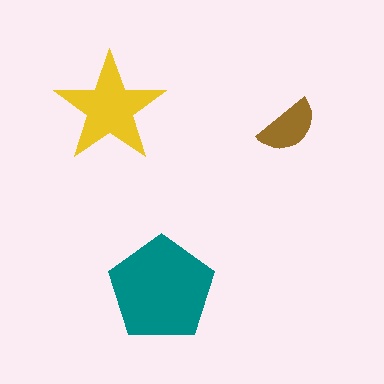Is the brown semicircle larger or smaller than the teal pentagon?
Smaller.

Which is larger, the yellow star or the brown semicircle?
The yellow star.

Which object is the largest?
The teal pentagon.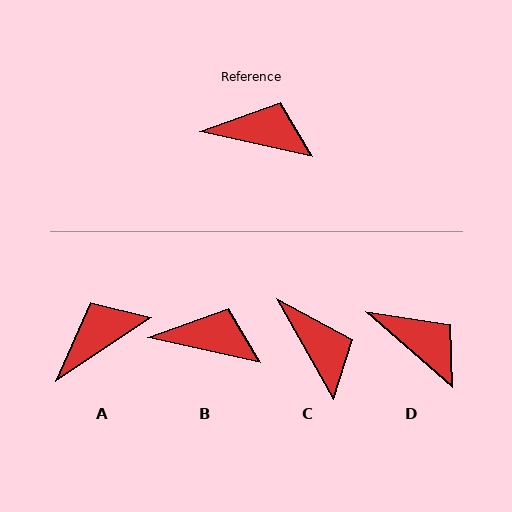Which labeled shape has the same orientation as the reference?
B.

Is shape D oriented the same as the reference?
No, it is off by about 29 degrees.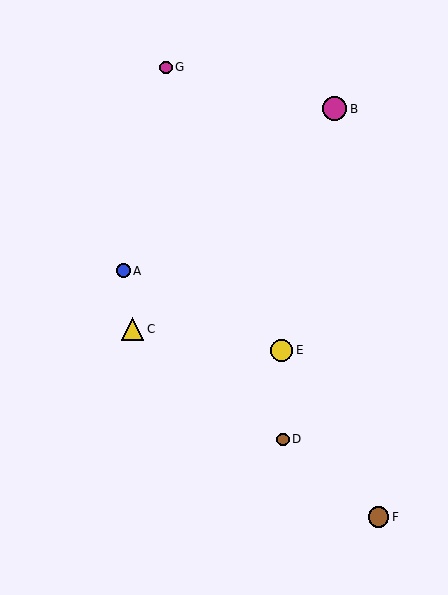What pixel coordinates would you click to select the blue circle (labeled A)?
Click at (123, 271) to select the blue circle A.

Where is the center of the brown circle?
The center of the brown circle is at (378, 517).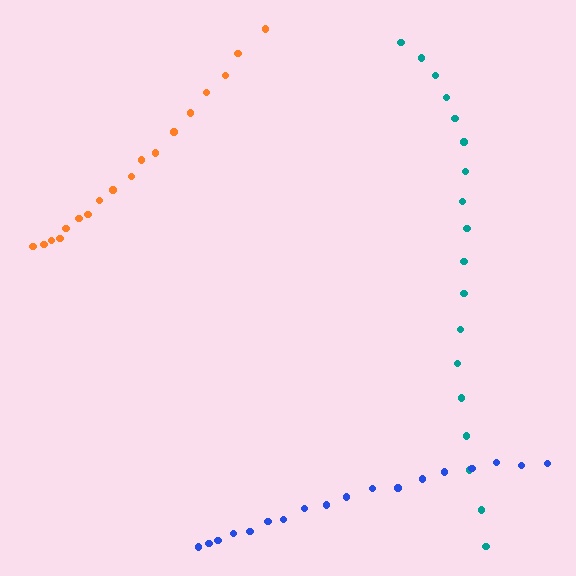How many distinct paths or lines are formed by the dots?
There are 3 distinct paths.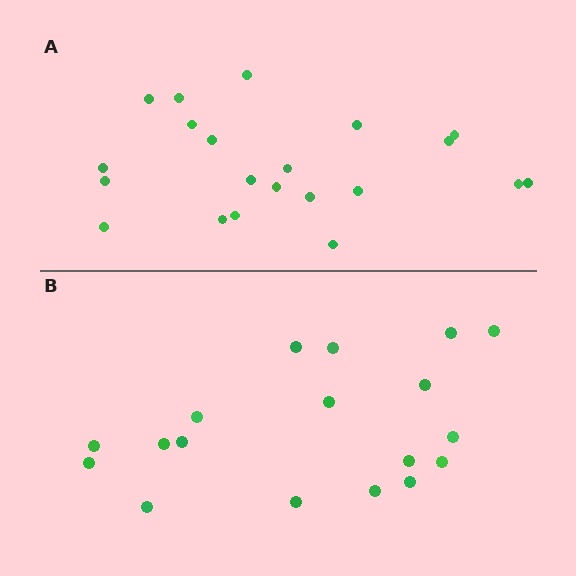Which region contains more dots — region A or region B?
Region A (the top region) has more dots.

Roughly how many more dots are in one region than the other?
Region A has just a few more — roughly 2 or 3 more dots than region B.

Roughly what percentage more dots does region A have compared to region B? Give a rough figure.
About 15% more.